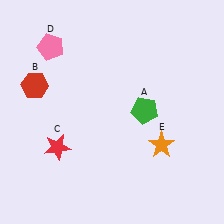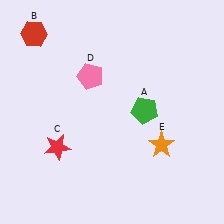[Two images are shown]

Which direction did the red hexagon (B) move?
The red hexagon (B) moved up.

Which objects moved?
The objects that moved are: the red hexagon (B), the pink pentagon (D).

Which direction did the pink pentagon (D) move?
The pink pentagon (D) moved right.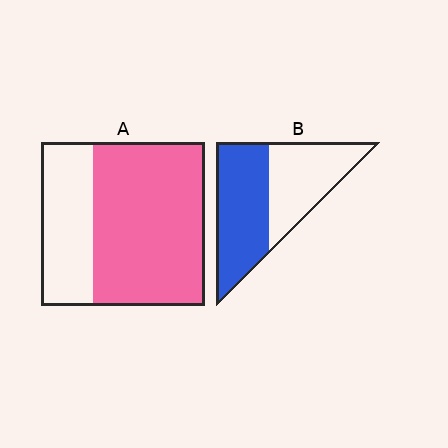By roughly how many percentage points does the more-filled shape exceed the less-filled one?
By roughly 15 percentage points (A over B).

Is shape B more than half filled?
Yes.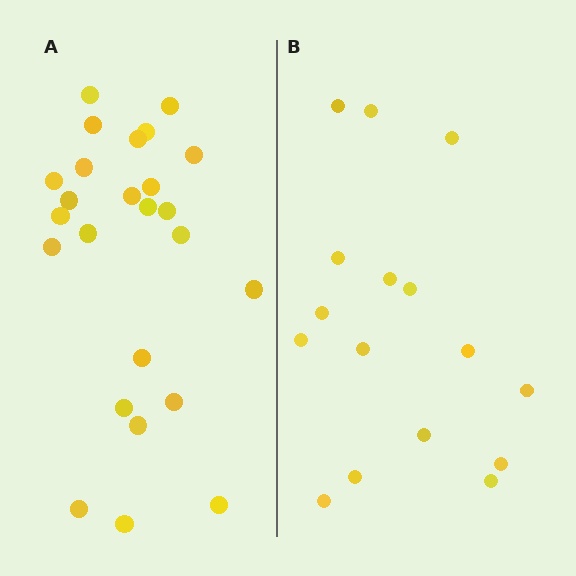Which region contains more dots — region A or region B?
Region A (the left region) has more dots.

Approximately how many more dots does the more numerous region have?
Region A has roughly 8 or so more dots than region B.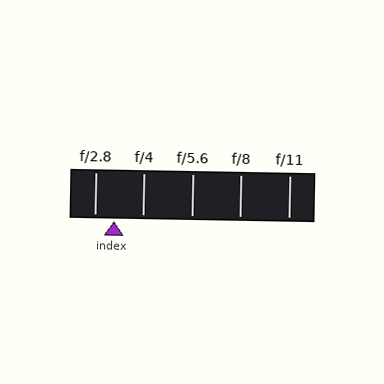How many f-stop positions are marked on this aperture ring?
There are 5 f-stop positions marked.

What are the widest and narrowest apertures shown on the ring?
The widest aperture shown is f/2.8 and the narrowest is f/11.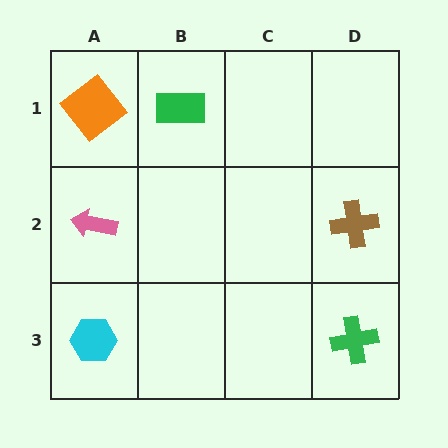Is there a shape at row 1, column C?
No, that cell is empty.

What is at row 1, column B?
A green rectangle.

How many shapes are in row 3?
2 shapes.